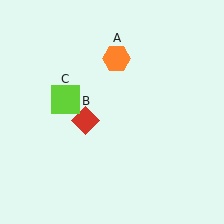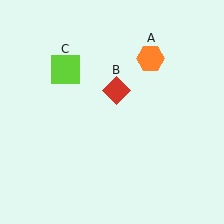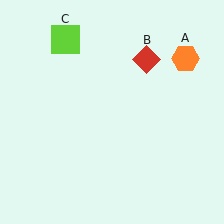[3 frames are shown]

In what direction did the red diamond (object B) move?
The red diamond (object B) moved up and to the right.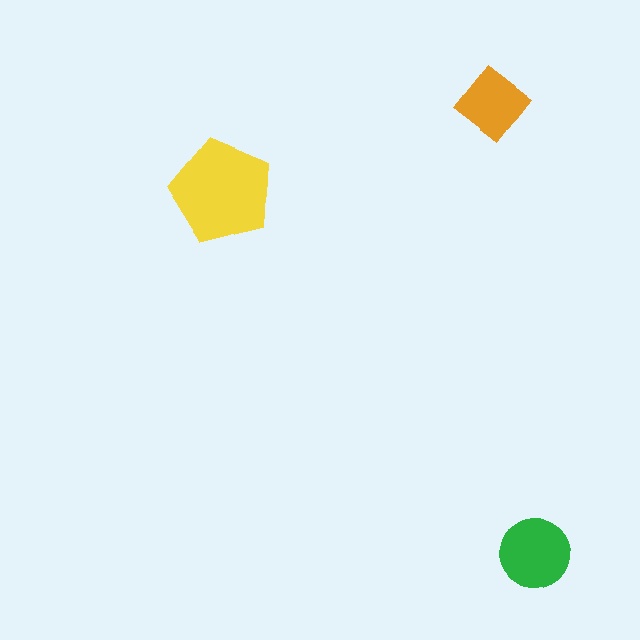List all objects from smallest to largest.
The orange diamond, the green circle, the yellow pentagon.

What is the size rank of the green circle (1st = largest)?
2nd.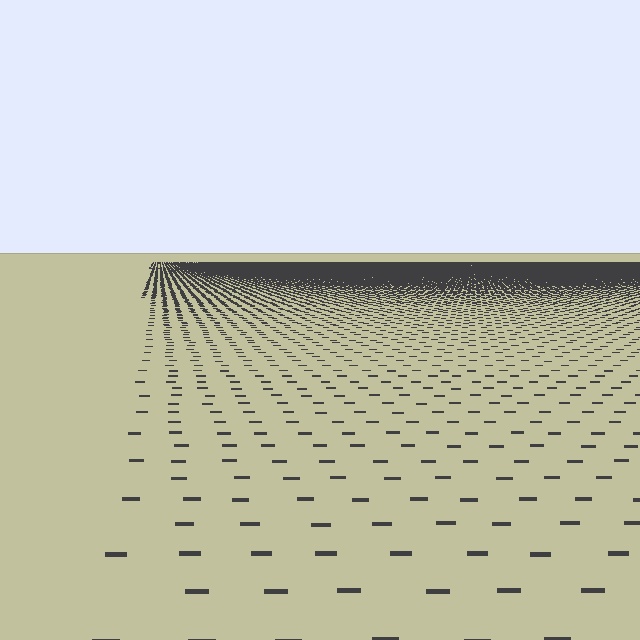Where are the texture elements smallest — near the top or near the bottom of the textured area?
Near the top.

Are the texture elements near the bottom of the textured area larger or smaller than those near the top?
Larger. Near the bottom, elements are closer to the viewer and appear at a bigger on-screen size.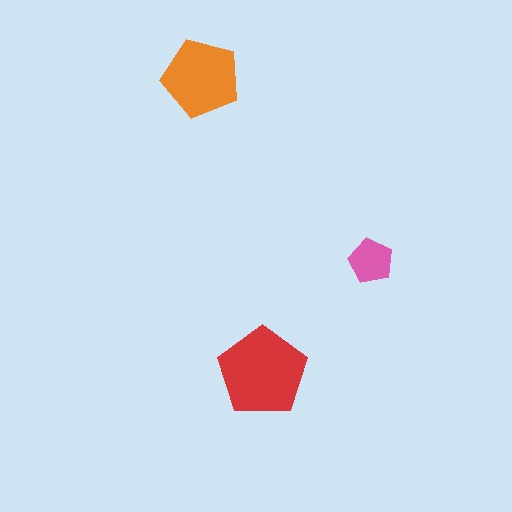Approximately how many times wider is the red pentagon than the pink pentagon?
About 2 times wider.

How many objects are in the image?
There are 3 objects in the image.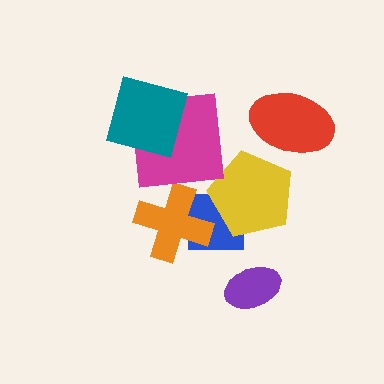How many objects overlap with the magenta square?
1 object overlaps with the magenta square.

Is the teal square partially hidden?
No, no other shape covers it.